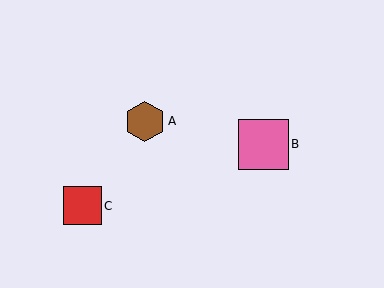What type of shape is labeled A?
Shape A is a brown hexagon.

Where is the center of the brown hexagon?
The center of the brown hexagon is at (145, 121).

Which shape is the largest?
The pink square (labeled B) is the largest.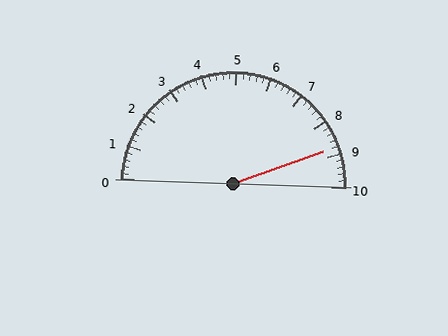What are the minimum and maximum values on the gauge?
The gauge ranges from 0 to 10.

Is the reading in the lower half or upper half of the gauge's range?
The reading is in the upper half of the range (0 to 10).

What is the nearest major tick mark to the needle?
The nearest major tick mark is 9.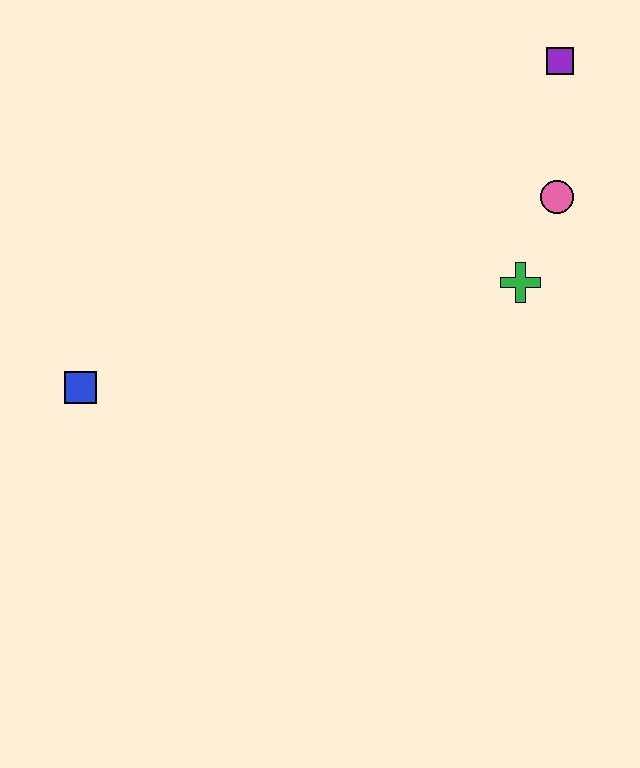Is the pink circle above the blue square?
Yes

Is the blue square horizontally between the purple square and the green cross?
No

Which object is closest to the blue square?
The green cross is closest to the blue square.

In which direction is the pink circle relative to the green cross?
The pink circle is above the green cross.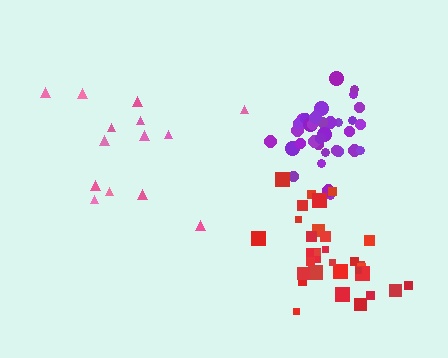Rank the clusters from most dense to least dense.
purple, red, pink.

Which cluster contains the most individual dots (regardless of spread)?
Purple (34).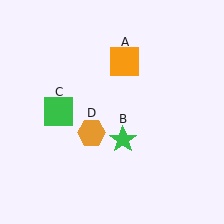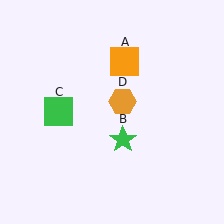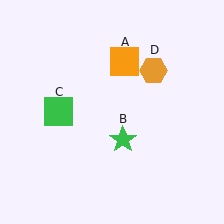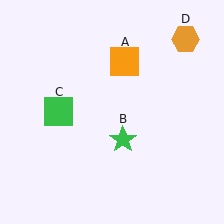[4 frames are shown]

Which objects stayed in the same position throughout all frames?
Orange square (object A) and green star (object B) and green square (object C) remained stationary.